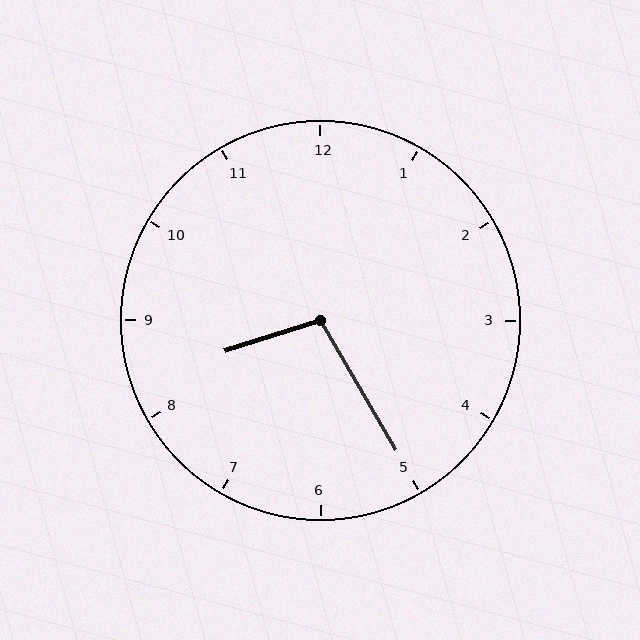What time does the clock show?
8:25.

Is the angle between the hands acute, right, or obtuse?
It is obtuse.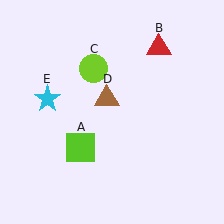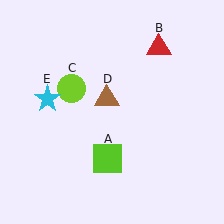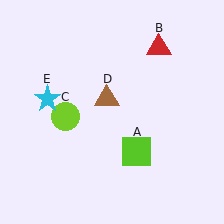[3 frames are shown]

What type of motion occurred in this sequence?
The lime square (object A), lime circle (object C) rotated counterclockwise around the center of the scene.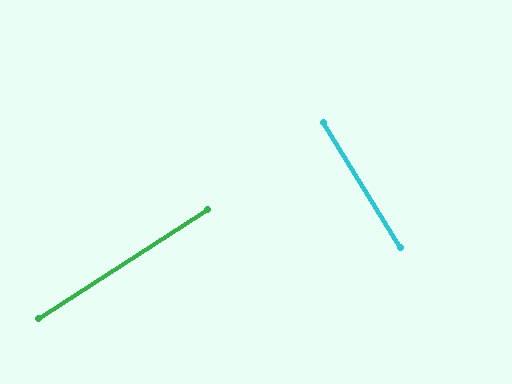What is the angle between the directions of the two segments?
Approximately 89 degrees.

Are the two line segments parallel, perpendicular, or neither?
Perpendicular — they meet at approximately 89°.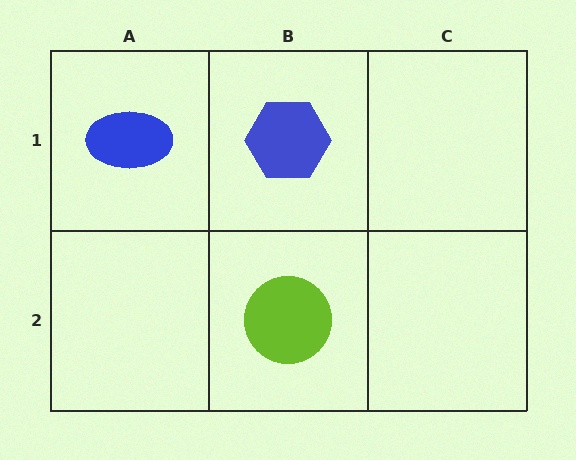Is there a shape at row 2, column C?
No, that cell is empty.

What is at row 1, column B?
A blue hexagon.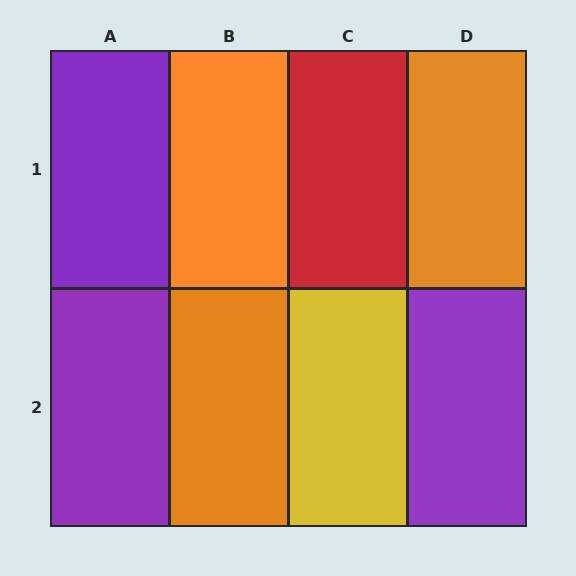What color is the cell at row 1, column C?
Red.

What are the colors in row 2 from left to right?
Purple, orange, yellow, purple.